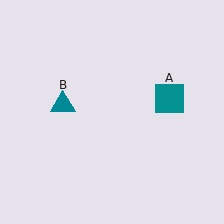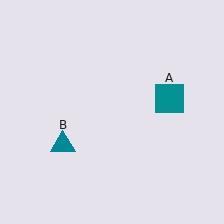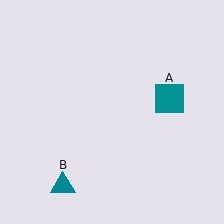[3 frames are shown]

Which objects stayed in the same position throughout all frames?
Teal square (object A) remained stationary.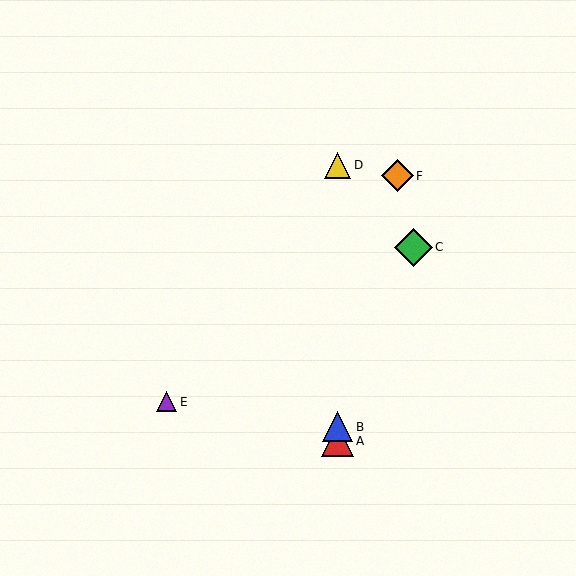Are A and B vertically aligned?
Yes, both are at x≈337.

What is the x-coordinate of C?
Object C is at x≈413.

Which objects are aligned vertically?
Objects A, B, D are aligned vertically.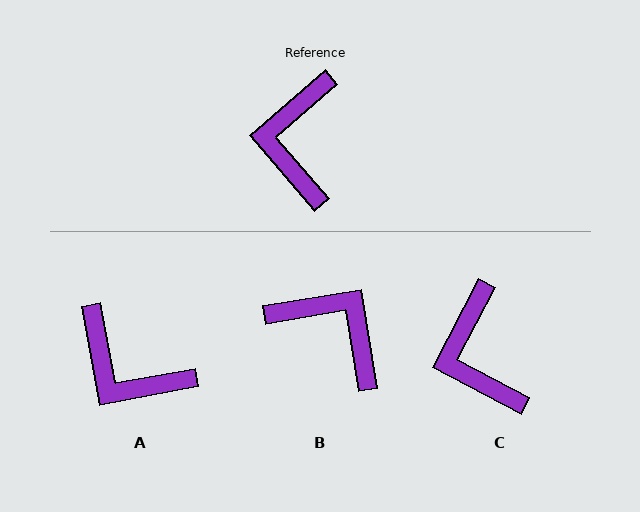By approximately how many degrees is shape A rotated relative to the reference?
Approximately 60 degrees counter-clockwise.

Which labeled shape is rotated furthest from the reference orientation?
B, about 122 degrees away.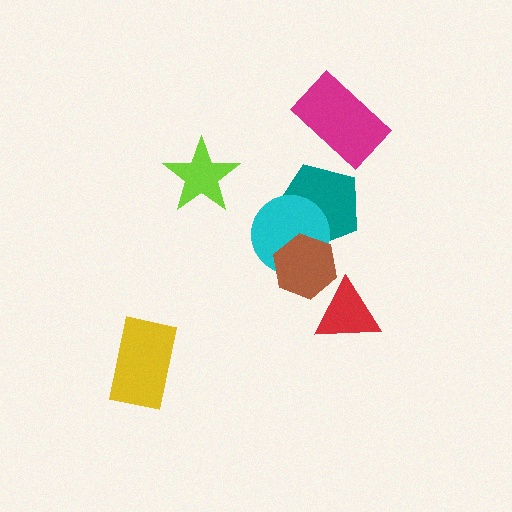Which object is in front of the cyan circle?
The brown hexagon is in front of the cyan circle.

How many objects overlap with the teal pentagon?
2 objects overlap with the teal pentagon.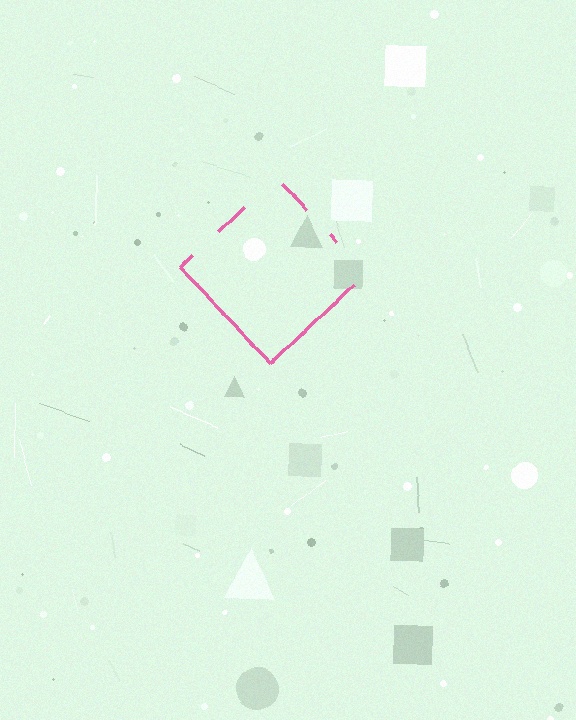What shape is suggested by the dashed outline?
The dashed outline suggests a diamond.